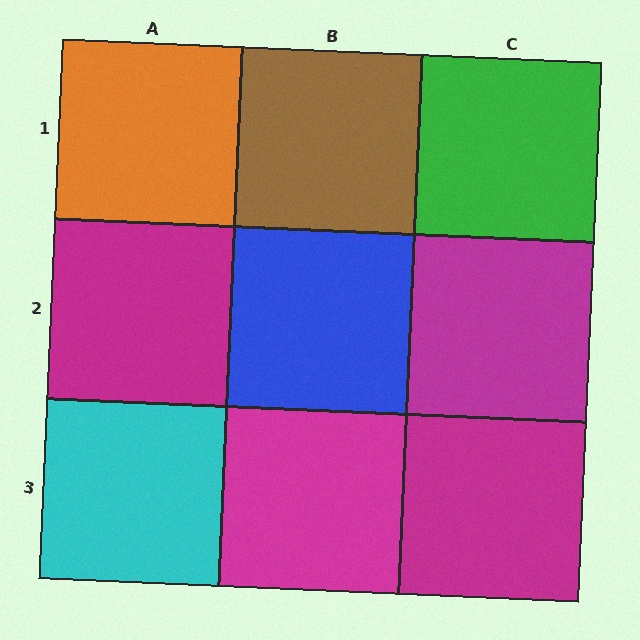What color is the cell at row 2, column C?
Magenta.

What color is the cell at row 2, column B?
Blue.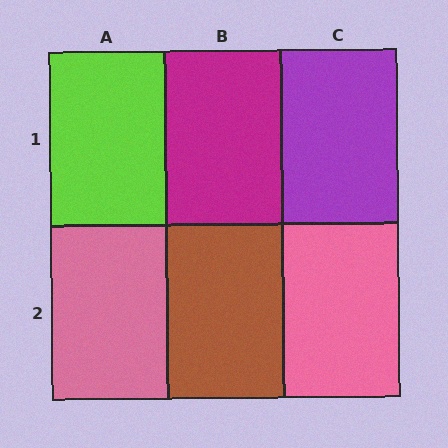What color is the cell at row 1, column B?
Magenta.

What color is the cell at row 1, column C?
Purple.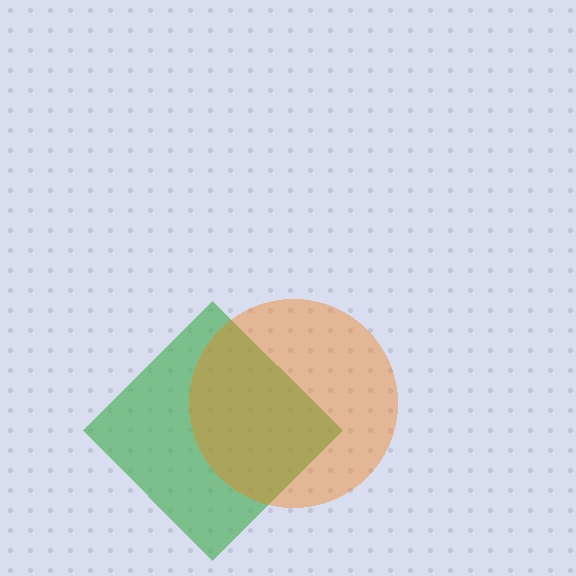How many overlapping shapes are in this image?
There are 2 overlapping shapes in the image.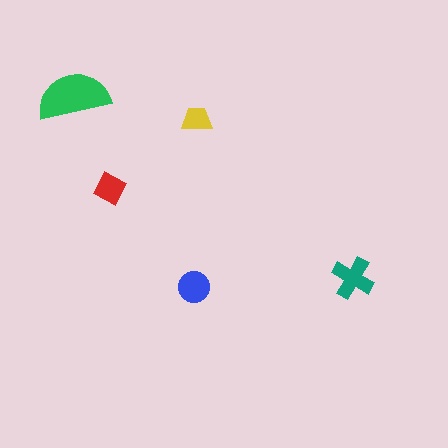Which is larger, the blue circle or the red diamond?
The blue circle.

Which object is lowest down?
The blue circle is bottommost.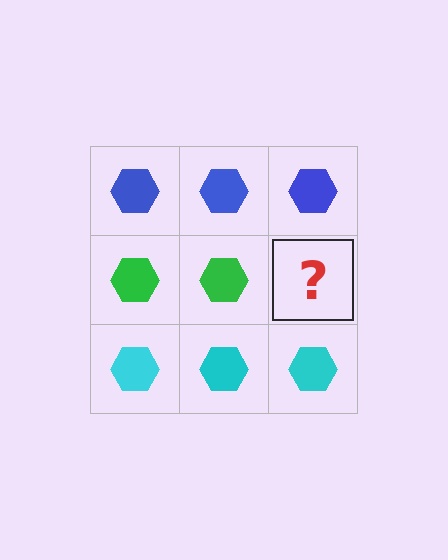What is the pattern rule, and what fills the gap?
The rule is that each row has a consistent color. The gap should be filled with a green hexagon.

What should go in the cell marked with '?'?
The missing cell should contain a green hexagon.